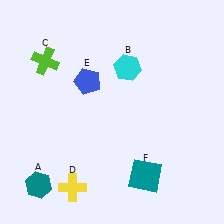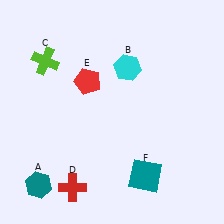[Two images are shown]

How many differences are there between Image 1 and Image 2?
There are 2 differences between the two images.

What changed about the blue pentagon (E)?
In Image 1, E is blue. In Image 2, it changed to red.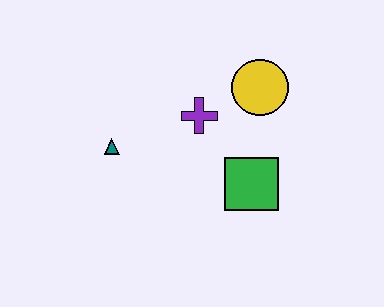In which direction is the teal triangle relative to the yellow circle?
The teal triangle is to the left of the yellow circle.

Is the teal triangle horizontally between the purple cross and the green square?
No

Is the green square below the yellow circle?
Yes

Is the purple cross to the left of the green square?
Yes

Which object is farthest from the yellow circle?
The teal triangle is farthest from the yellow circle.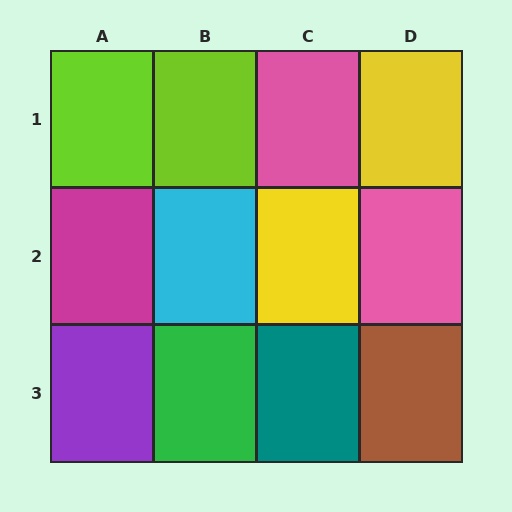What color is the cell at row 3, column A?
Purple.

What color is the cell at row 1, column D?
Yellow.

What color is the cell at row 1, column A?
Lime.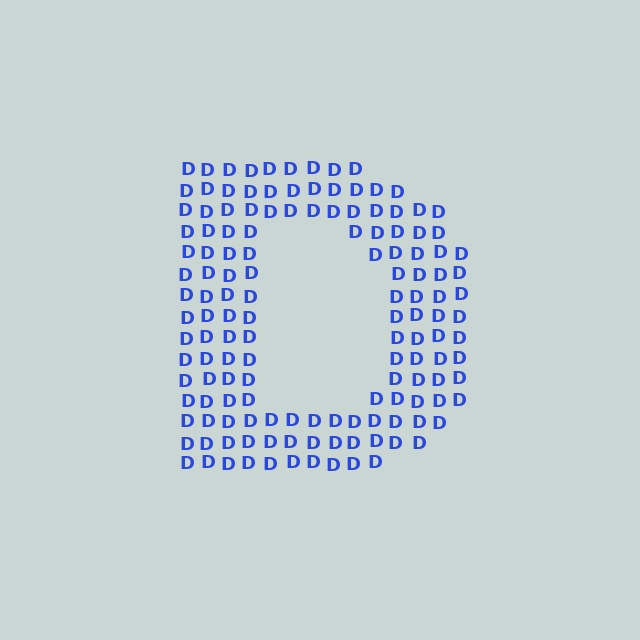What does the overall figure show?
The overall figure shows the letter D.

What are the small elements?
The small elements are letter D's.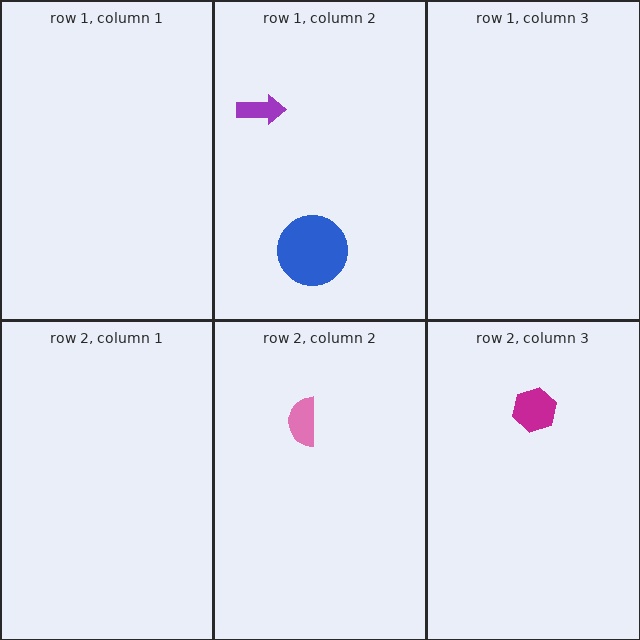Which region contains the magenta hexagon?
The row 2, column 3 region.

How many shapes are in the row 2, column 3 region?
1.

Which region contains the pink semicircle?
The row 2, column 2 region.